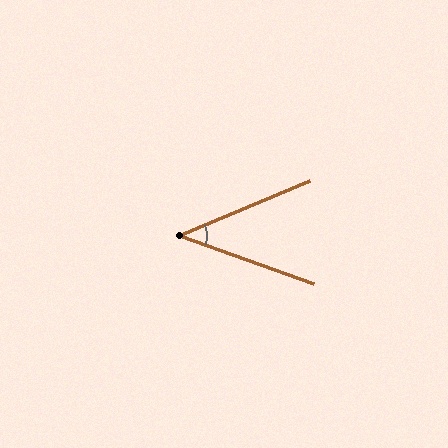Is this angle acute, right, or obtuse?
It is acute.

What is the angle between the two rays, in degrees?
Approximately 43 degrees.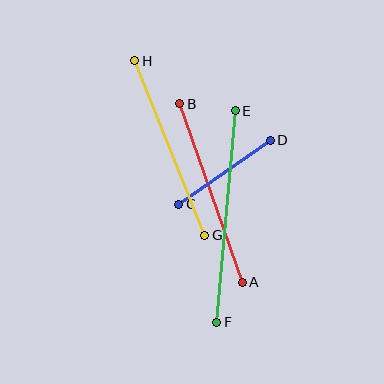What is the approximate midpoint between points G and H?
The midpoint is at approximately (170, 148) pixels.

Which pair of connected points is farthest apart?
Points E and F are farthest apart.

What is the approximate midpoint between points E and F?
The midpoint is at approximately (226, 216) pixels.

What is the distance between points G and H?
The distance is approximately 188 pixels.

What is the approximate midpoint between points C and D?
The midpoint is at approximately (224, 172) pixels.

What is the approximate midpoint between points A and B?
The midpoint is at approximately (211, 193) pixels.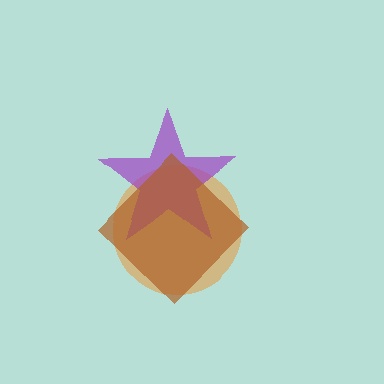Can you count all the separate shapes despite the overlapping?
Yes, there are 3 separate shapes.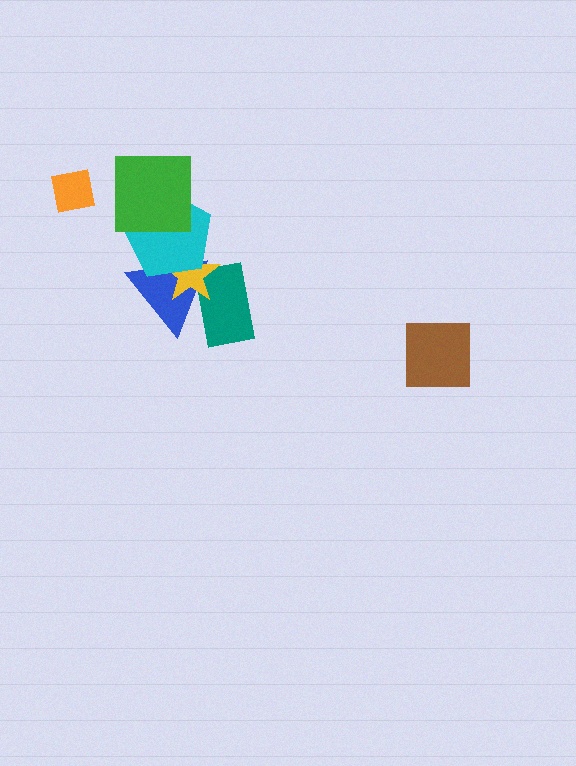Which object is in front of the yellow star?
The cyan pentagon is in front of the yellow star.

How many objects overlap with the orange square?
0 objects overlap with the orange square.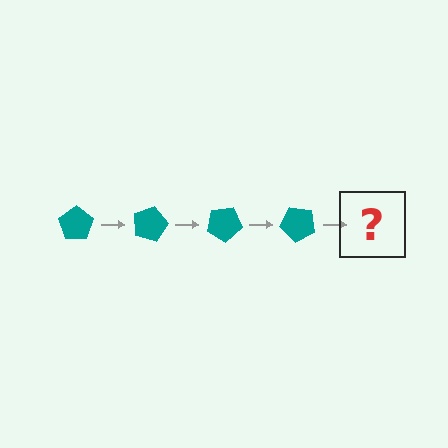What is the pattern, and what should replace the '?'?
The pattern is that the pentagon rotates 15 degrees each step. The '?' should be a teal pentagon rotated 60 degrees.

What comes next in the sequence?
The next element should be a teal pentagon rotated 60 degrees.